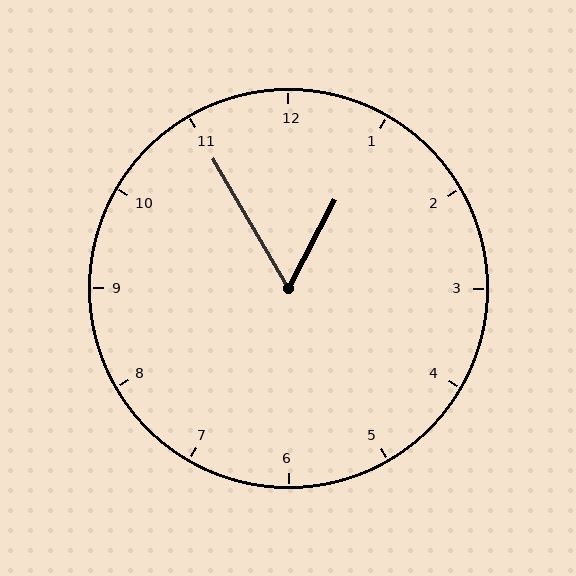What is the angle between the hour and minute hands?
Approximately 58 degrees.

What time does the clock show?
12:55.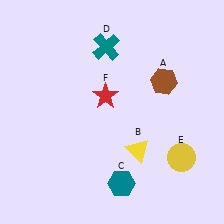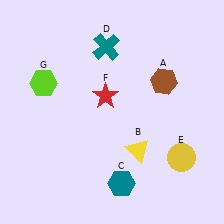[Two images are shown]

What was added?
A lime hexagon (G) was added in Image 2.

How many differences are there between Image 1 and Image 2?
There is 1 difference between the two images.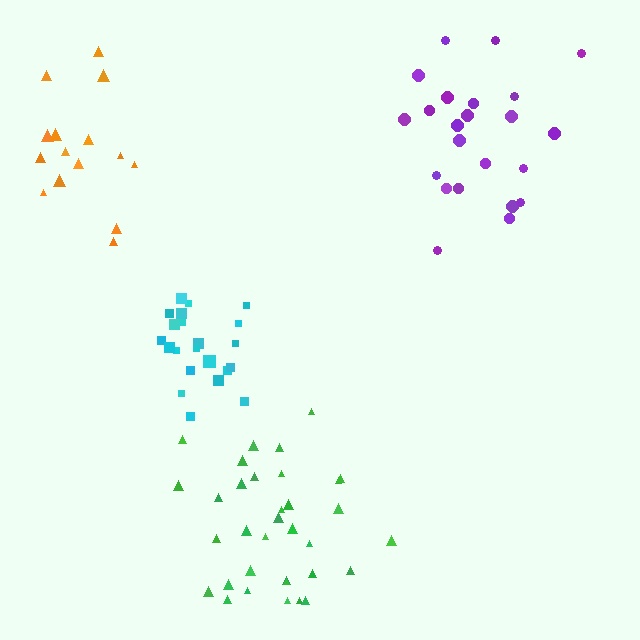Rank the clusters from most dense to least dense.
cyan, orange, green, purple.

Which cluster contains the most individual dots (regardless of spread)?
Green (34).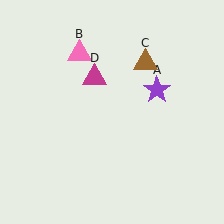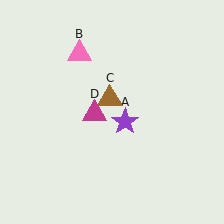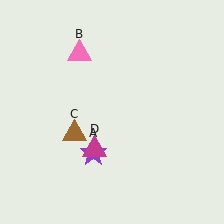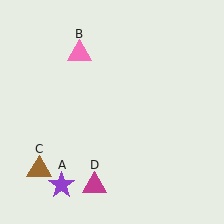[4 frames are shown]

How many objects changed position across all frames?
3 objects changed position: purple star (object A), brown triangle (object C), magenta triangle (object D).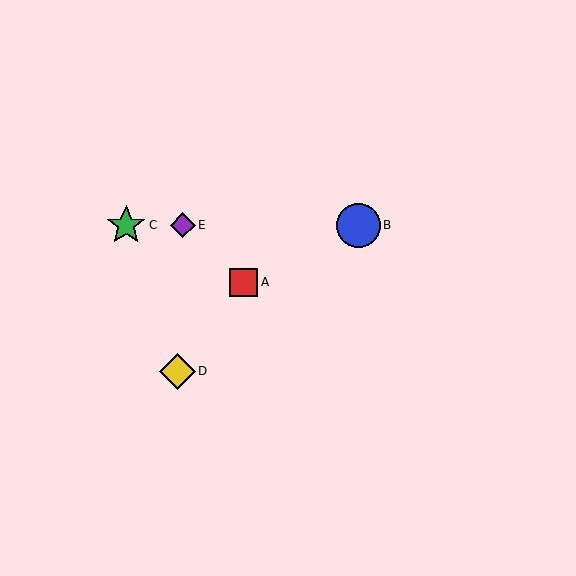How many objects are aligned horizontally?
3 objects (B, C, E) are aligned horizontally.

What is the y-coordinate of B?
Object B is at y≈225.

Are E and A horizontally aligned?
No, E is at y≈225 and A is at y≈282.